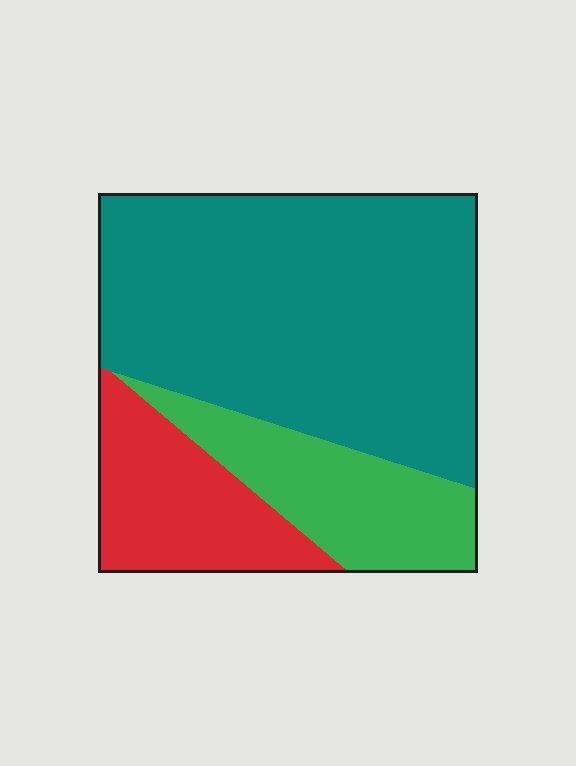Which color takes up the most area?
Teal, at roughly 60%.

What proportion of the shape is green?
Green takes up between a sixth and a third of the shape.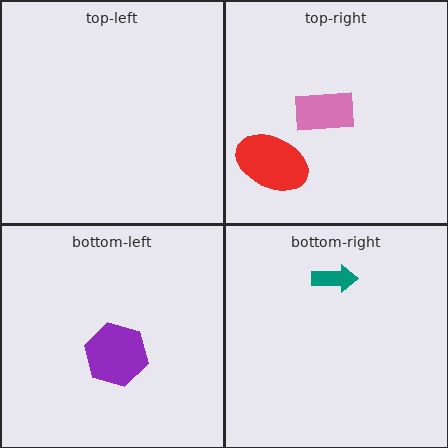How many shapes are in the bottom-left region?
1.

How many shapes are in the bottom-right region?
1.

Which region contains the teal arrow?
The bottom-right region.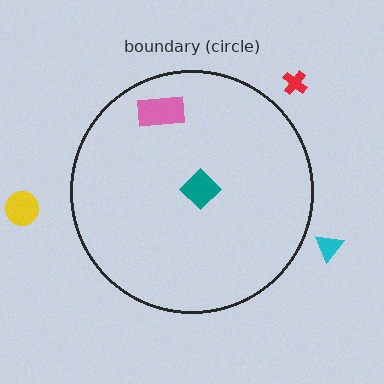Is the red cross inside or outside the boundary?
Outside.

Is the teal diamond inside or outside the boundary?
Inside.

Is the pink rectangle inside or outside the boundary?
Inside.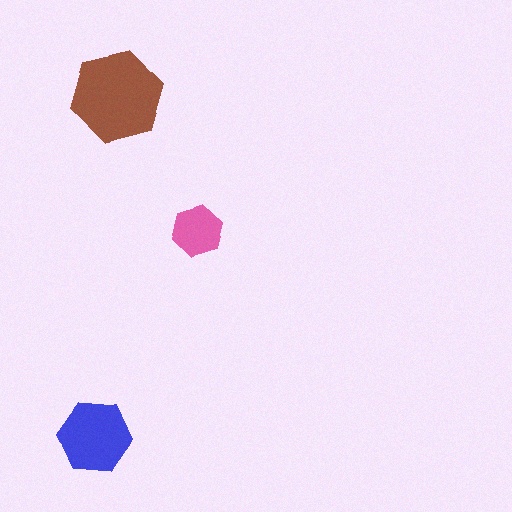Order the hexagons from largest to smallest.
the brown one, the blue one, the pink one.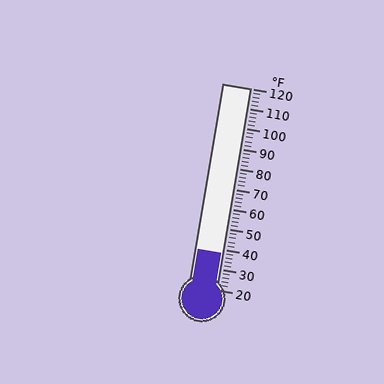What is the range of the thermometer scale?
The thermometer scale ranges from 20°F to 120°F.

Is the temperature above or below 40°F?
The temperature is below 40°F.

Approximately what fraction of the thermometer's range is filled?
The thermometer is filled to approximately 20% of its range.